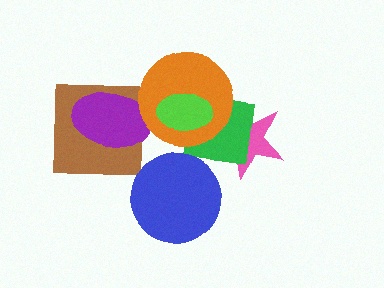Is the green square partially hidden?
Yes, it is partially covered by another shape.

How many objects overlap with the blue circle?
0 objects overlap with the blue circle.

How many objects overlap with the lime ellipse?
2 objects overlap with the lime ellipse.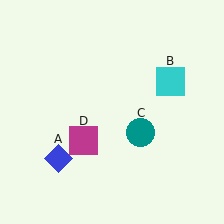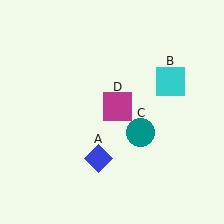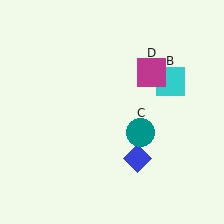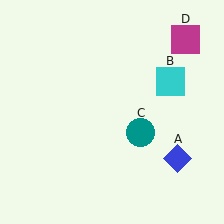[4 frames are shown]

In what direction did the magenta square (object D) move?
The magenta square (object D) moved up and to the right.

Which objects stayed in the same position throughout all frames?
Cyan square (object B) and teal circle (object C) remained stationary.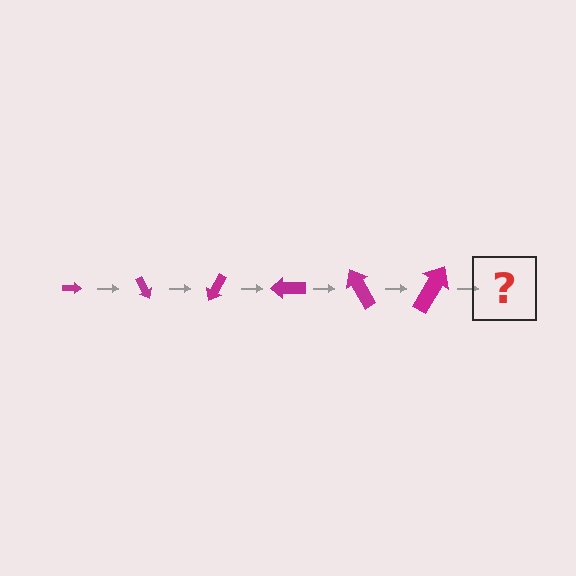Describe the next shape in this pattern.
It should be an arrow, larger than the previous one and rotated 360 degrees from the start.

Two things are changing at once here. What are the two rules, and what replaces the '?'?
The two rules are that the arrow grows larger each step and it rotates 60 degrees each step. The '?' should be an arrow, larger than the previous one and rotated 360 degrees from the start.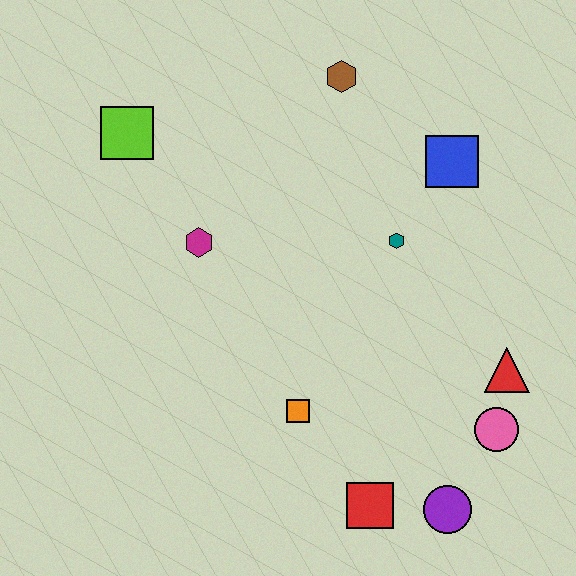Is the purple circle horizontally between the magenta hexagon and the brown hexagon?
No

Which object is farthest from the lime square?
The purple circle is farthest from the lime square.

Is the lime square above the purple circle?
Yes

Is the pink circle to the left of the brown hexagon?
No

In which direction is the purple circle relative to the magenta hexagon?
The purple circle is below the magenta hexagon.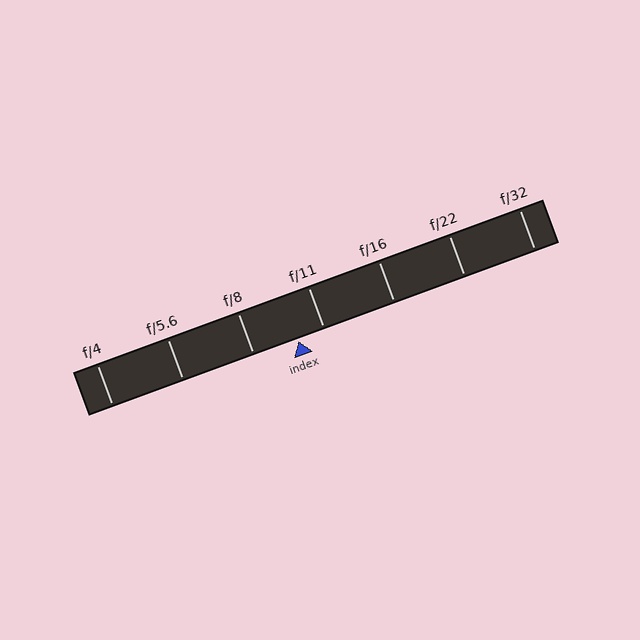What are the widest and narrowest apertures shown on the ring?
The widest aperture shown is f/4 and the narrowest is f/32.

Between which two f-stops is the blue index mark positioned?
The index mark is between f/8 and f/11.